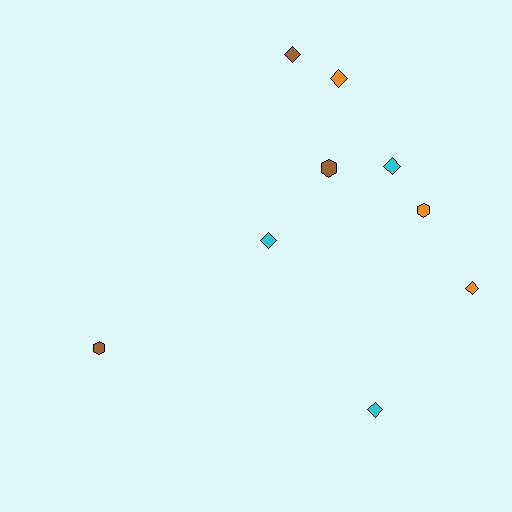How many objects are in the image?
There are 9 objects.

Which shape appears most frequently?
Diamond, with 6 objects.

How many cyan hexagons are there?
There are no cyan hexagons.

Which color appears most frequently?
Orange, with 3 objects.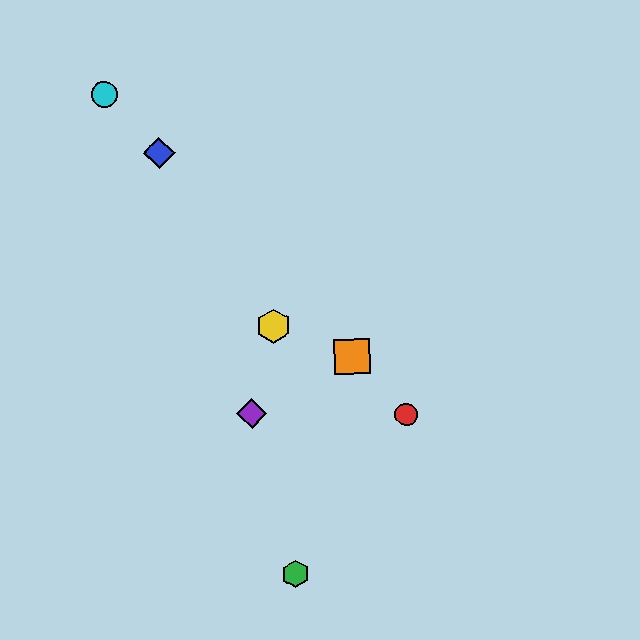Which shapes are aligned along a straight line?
The red circle, the blue diamond, the orange square, the cyan circle are aligned along a straight line.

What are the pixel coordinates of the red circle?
The red circle is at (407, 414).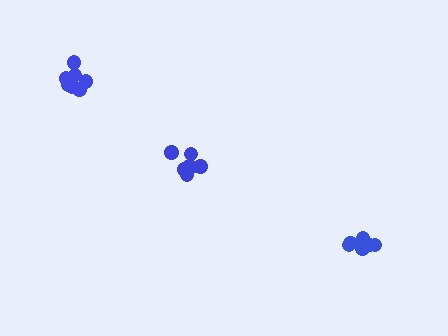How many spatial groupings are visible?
There are 3 spatial groupings.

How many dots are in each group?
Group 1: 7 dots, Group 2: 6 dots, Group 3: 7 dots (20 total).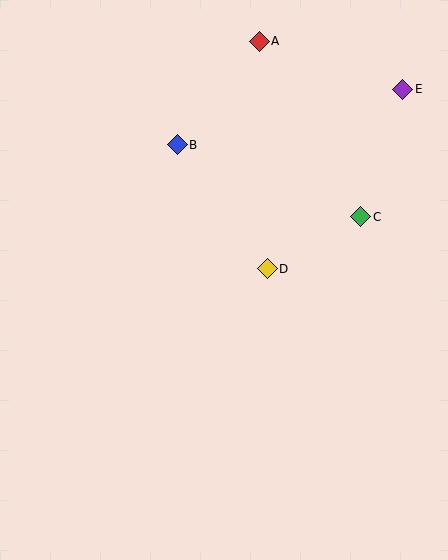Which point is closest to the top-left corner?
Point B is closest to the top-left corner.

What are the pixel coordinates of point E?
Point E is at (403, 89).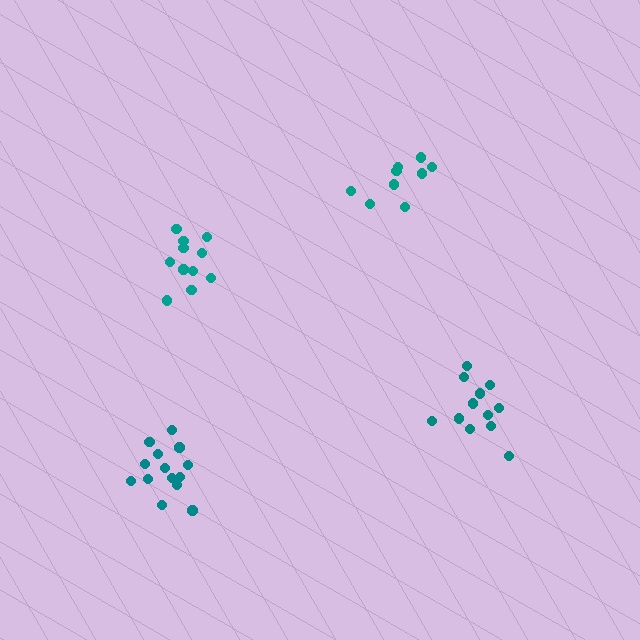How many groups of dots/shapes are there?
There are 4 groups.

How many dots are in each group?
Group 1: 11 dots, Group 2: 12 dots, Group 3: 14 dots, Group 4: 9 dots (46 total).